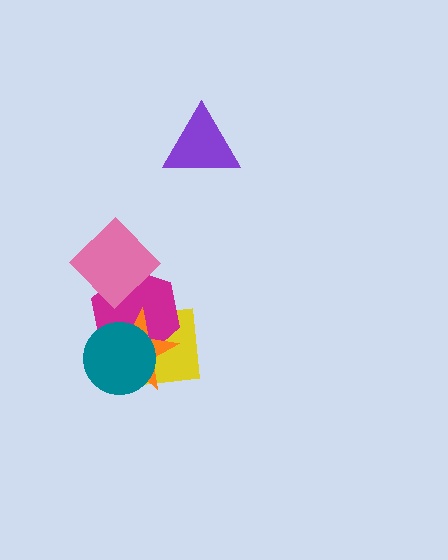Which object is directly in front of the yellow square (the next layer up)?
The magenta hexagon is directly in front of the yellow square.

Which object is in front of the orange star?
The teal circle is in front of the orange star.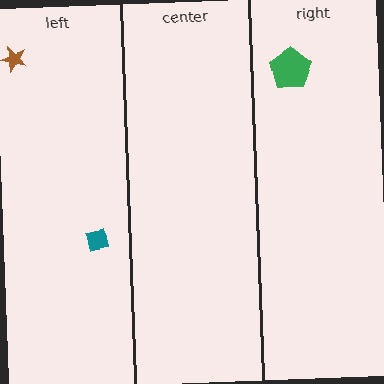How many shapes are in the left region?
2.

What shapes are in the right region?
The green pentagon.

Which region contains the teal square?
The left region.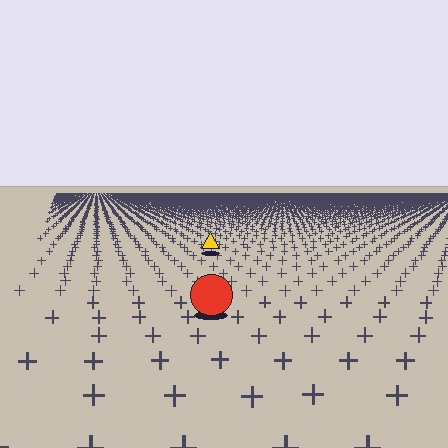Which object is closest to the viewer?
The red circle is closest. The texture marks near it are larger and more spread out.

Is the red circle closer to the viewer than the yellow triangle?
Yes. The red circle is closer — you can tell from the texture gradient: the ground texture is coarser near it.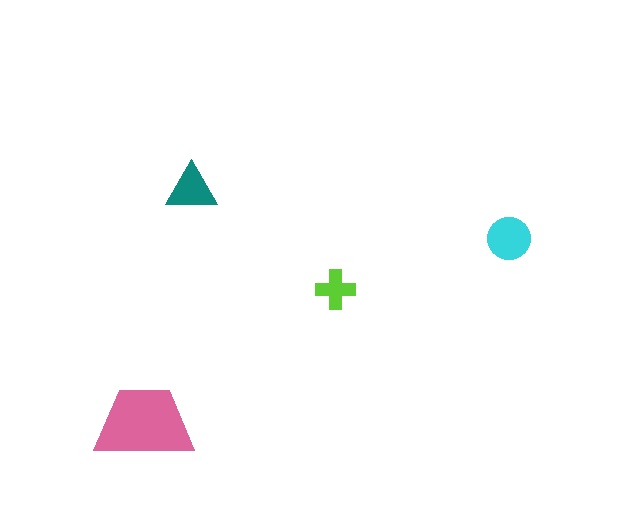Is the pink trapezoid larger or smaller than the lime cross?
Larger.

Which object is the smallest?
The lime cross.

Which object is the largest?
The pink trapezoid.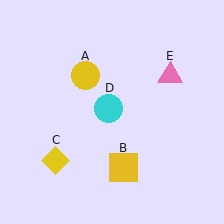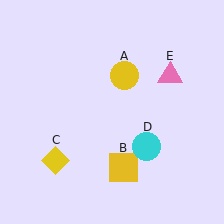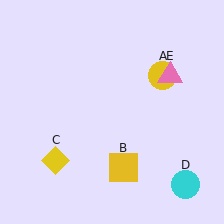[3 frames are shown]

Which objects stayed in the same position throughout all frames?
Yellow square (object B) and yellow diamond (object C) and pink triangle (object E) remained stationary.